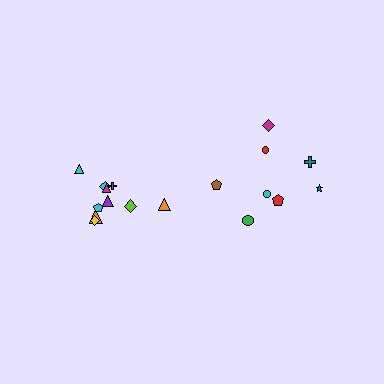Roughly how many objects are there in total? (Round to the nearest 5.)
Roughly 20 objects in total.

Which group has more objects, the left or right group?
The left group.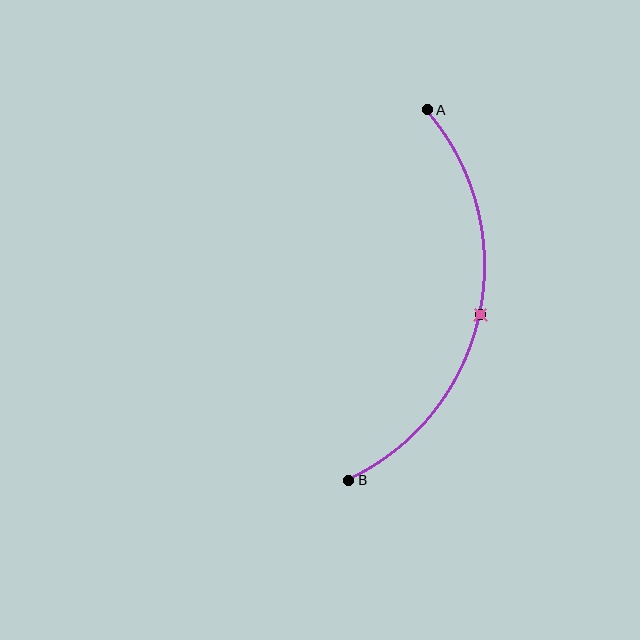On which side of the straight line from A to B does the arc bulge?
The arc bulges to the right of the straight line connecting A and B.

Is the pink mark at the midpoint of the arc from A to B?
Yes. The pink mark lies on the arc at equal arc-length from both A and B — it is the arc midpoint.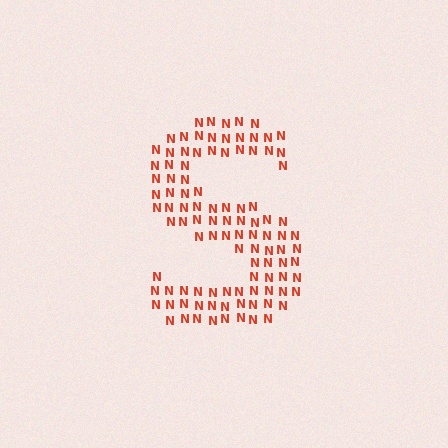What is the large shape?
The large shape is the letter S.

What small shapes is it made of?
It is made of small letter N's.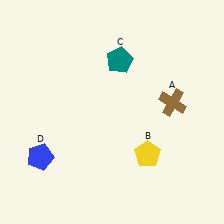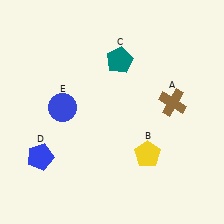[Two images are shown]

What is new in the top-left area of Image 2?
A blue circle (E) was added in the top-left area of Image 2.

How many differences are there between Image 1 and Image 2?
There is 1 difference between the two images.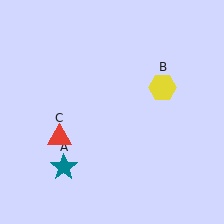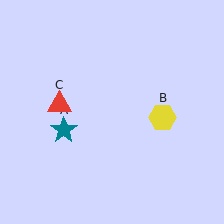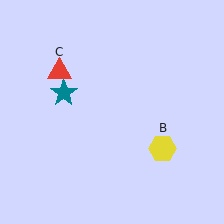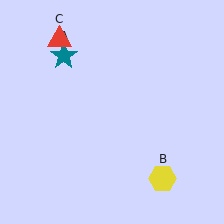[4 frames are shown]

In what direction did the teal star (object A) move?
The teal star (object A) moved up.